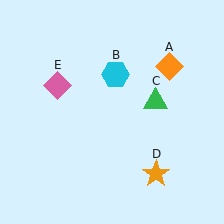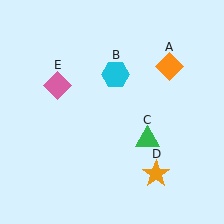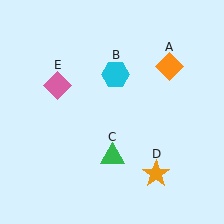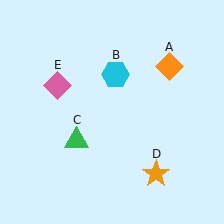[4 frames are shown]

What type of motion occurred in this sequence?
The green triangle (object C) rotated clockwise around the center of the scene.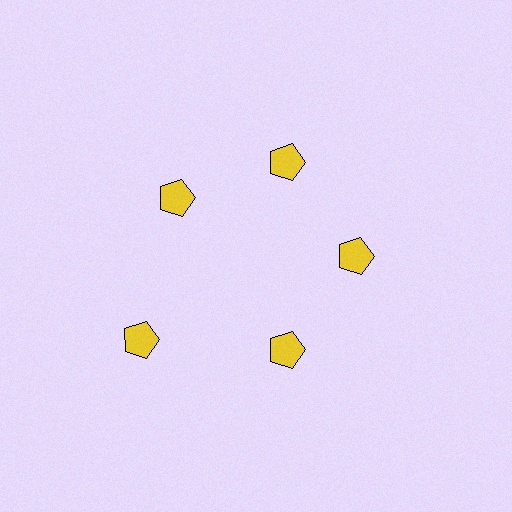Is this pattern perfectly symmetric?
No. The 5 yellow pentagons are arranged in a ring, but one element near the 8 o'clock position is pushed outward from the center, breaking the 5-fold rotational symmetry.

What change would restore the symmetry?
The symmetry would be restored by moving it inward, back onto the ring so that all 5 pentagons sit at equal angles and equal distance from the center.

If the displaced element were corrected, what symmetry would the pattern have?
It would have 5-fold rotational symmetry — the pattern would map onto itself every 72 degrees.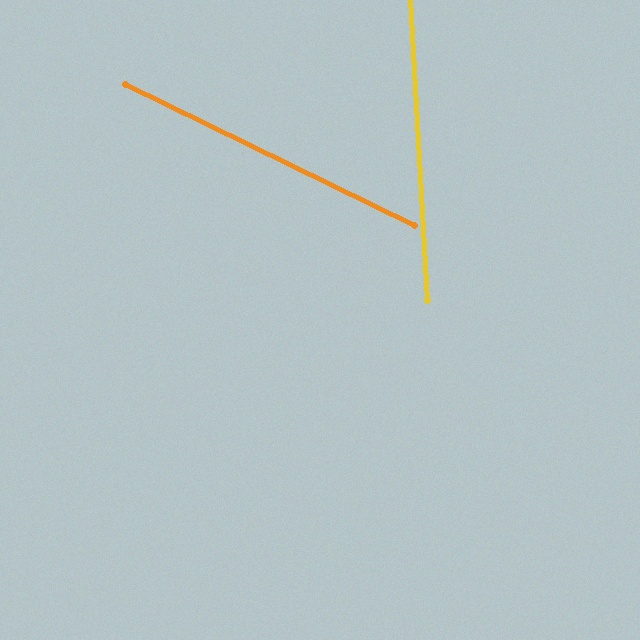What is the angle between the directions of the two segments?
Approximately 61 degrees.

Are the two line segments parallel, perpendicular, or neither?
Neither parallel nor perpendicular — they differ by about 61°.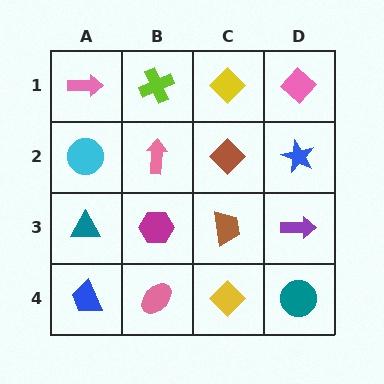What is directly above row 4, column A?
A teal triangle.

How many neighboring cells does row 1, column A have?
2.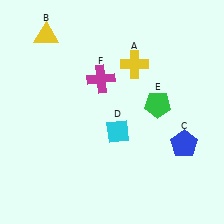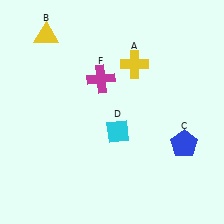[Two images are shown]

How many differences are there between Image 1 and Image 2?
There is 1 difference between the two images.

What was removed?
The green pentagon (E) was removed in Image 2.